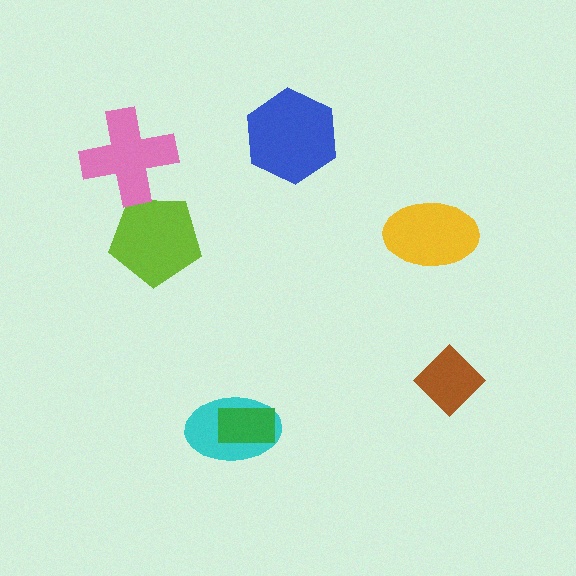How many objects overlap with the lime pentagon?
1 object overlaps with the lime pentagon.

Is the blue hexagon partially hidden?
No, no other shape covers it.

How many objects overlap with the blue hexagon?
0 objects overlap with the blue hexagon.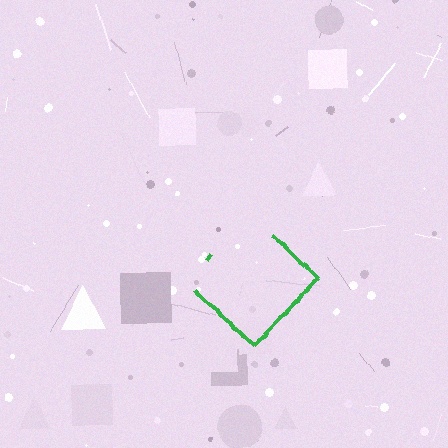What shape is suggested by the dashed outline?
The dashed outline suggests a diamond.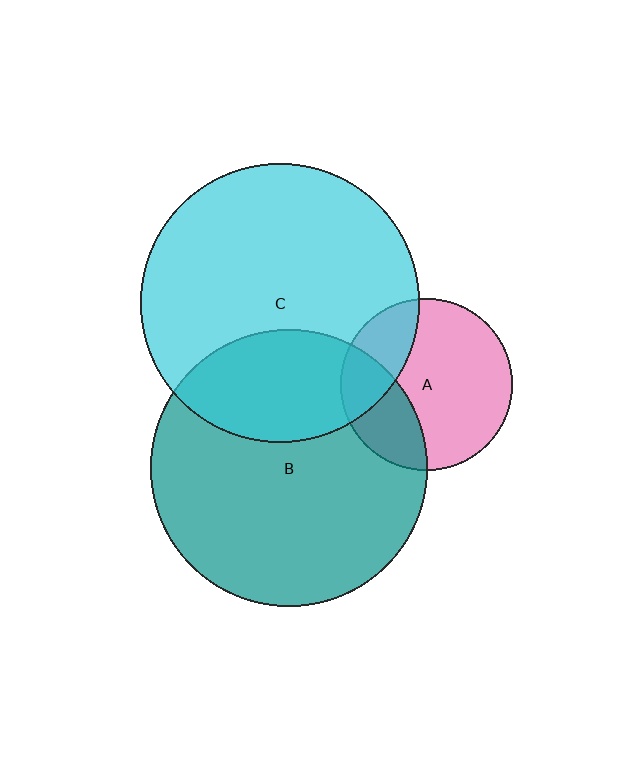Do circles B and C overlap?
Yes.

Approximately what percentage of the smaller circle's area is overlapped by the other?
Approximately 30%.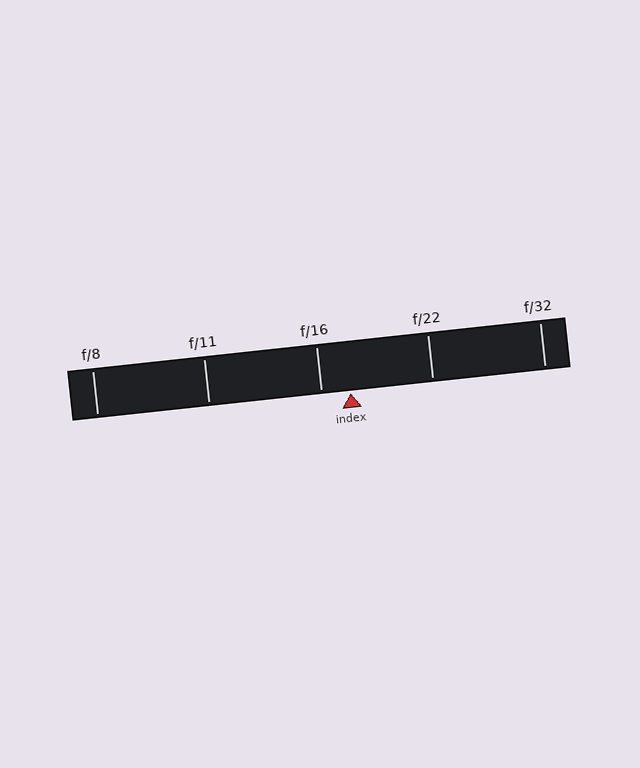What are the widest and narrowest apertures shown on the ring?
The widest aperture shown is f/8 and the narrowest is f/32.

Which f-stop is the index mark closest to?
The index mark is closest to f/16.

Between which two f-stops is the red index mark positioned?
The index mark is between f/16 and f/22.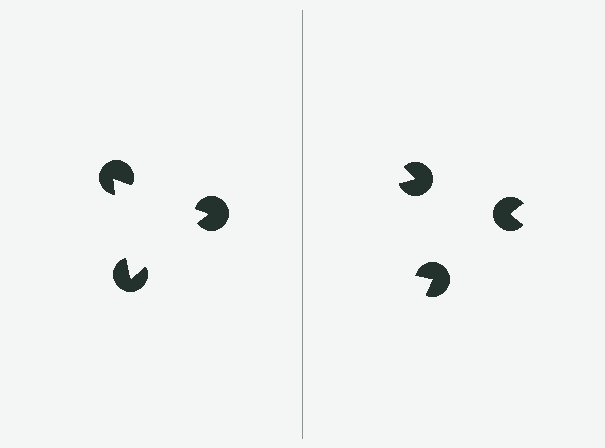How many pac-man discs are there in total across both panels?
6 — 3 on each side.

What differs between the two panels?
The pac-man discs are positioned identically on both sides; only the wedge orientations differ. On the left they align to a triangle; on the right they are misaligned.